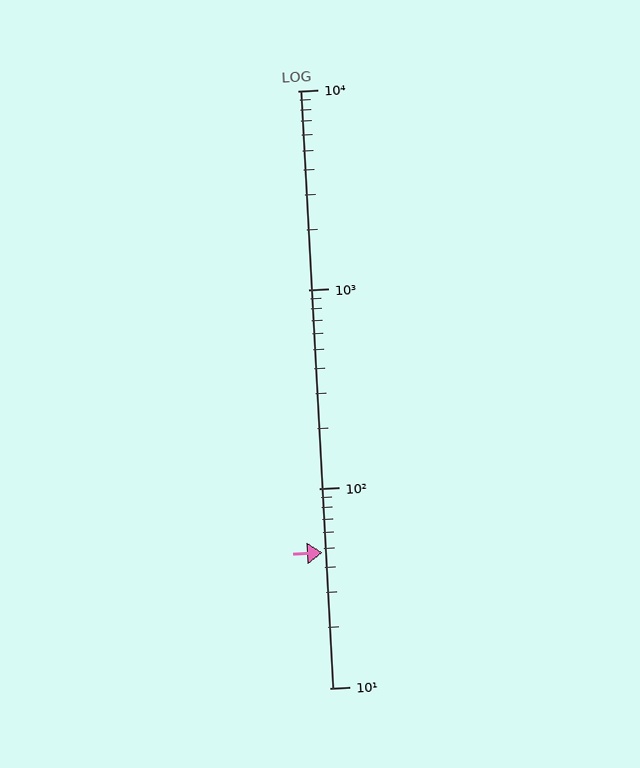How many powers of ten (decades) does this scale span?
The scale spans 3 decades, from 10 to 10000.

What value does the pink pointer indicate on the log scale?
The pointer indicates approximately 48.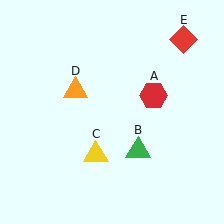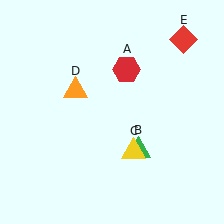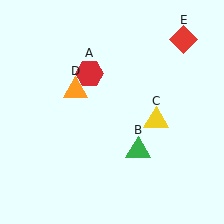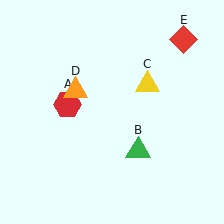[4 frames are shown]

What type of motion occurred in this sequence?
The red hexagon (object A), yellow triangle (object C) rotated counterclockwise around the center of the scene.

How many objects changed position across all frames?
2 objects changed position: red hexagon (object A), yellow triangle (object C).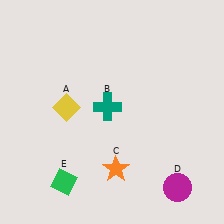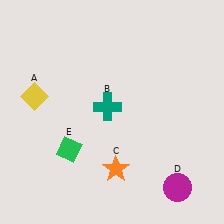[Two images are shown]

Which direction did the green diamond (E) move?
The green diamond (E) moved up.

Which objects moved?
The objects that moved are: the yellow diamond (A), the green diamond (E).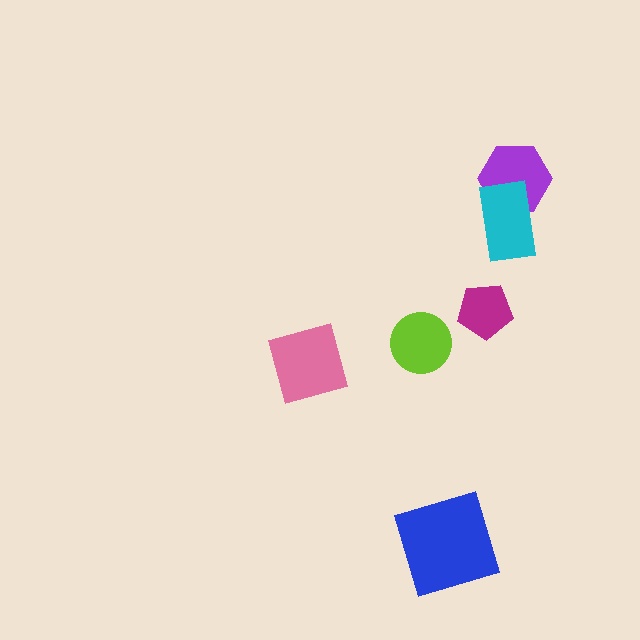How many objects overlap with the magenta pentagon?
0 objects overlap with the magenta pentagon.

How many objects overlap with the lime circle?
0 objects overlap with the lime circle.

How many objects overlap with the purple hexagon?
1 object overlaps with the purple hexagon.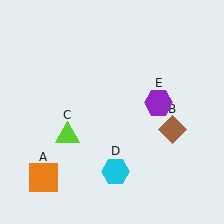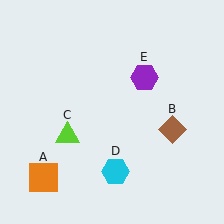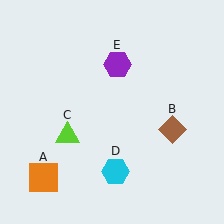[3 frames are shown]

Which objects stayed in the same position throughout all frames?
Orange square (object A) and brown diamond (object B) and lime triangle (object C) and cyan hexagon (object D) remained stationary.